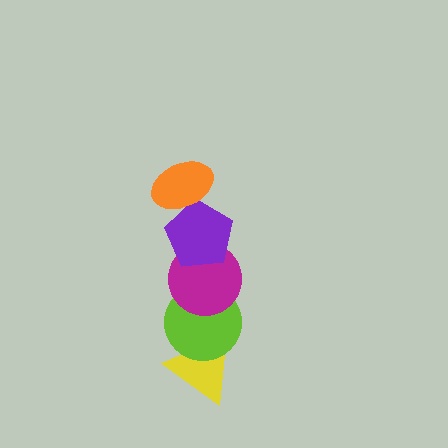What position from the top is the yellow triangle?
The yellow triangle is 5th from the top.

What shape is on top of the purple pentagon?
The orange ellipse is on top of the purple pentagon.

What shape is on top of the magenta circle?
The purple pentagon is on top of the magenta circle.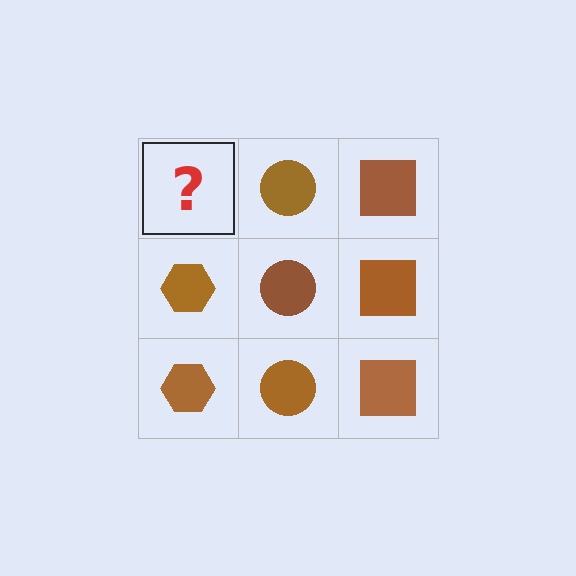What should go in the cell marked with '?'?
The missing cell should contain a brown hexagon.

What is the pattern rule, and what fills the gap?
The rule is that each column has a consistent shape. The gap should be filled with a brown hexagon.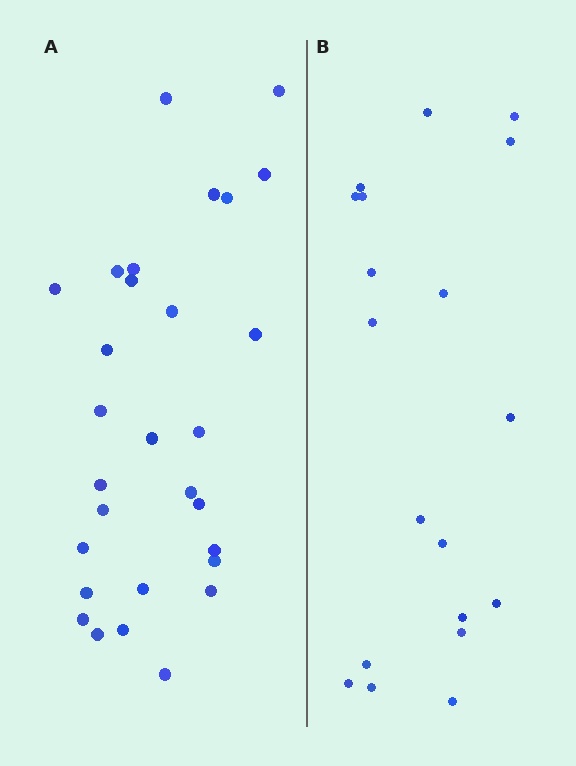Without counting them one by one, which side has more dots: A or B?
Region A (the left region) has more dots.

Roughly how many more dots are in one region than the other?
Region A has roughly 10 or so more dots than region B.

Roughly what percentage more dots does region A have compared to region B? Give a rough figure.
About 55% more.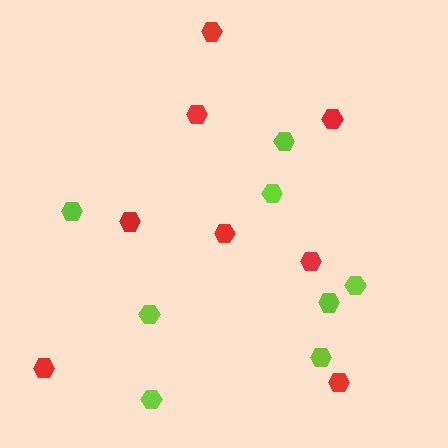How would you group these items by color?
There are 2 groups: one group of red hexagons (8) and one group of lime hexagons (8).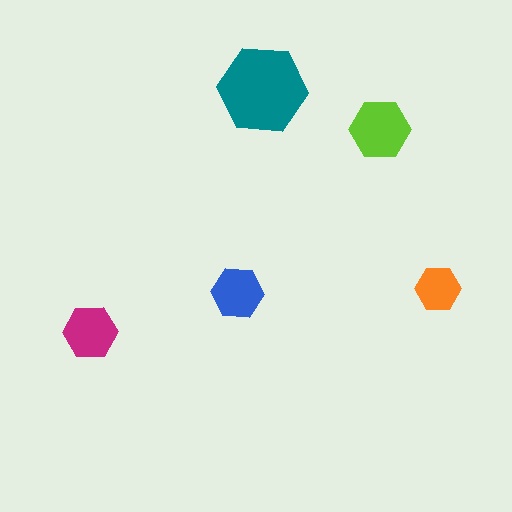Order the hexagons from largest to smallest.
the teal one, the lime one, the magenta one, the blue one, the orange one.